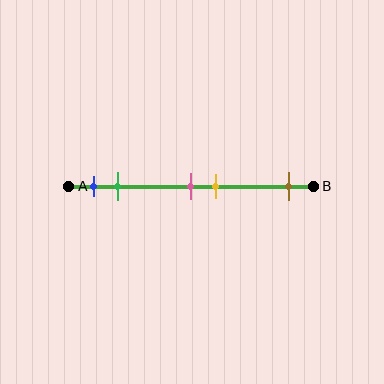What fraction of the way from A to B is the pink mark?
The pink mark is approximately 50% (0.5) of the way from A to B.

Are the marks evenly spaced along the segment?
No, the marks are not evenly spaced.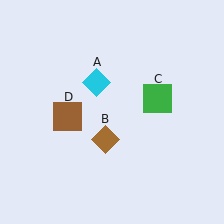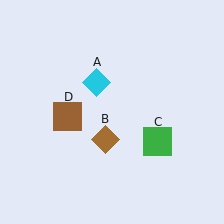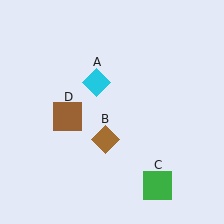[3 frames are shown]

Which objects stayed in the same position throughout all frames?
Cyan diamond (object A) and brown diamond (object B) and brown square (object D) remained stationary.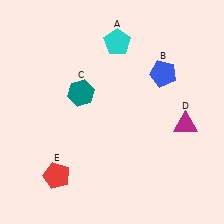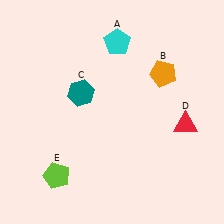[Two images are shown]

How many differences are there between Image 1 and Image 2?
There are 3 differences between the two images.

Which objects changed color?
B changed from blue to orange. D changed from magenta to red. E changed from red to lime.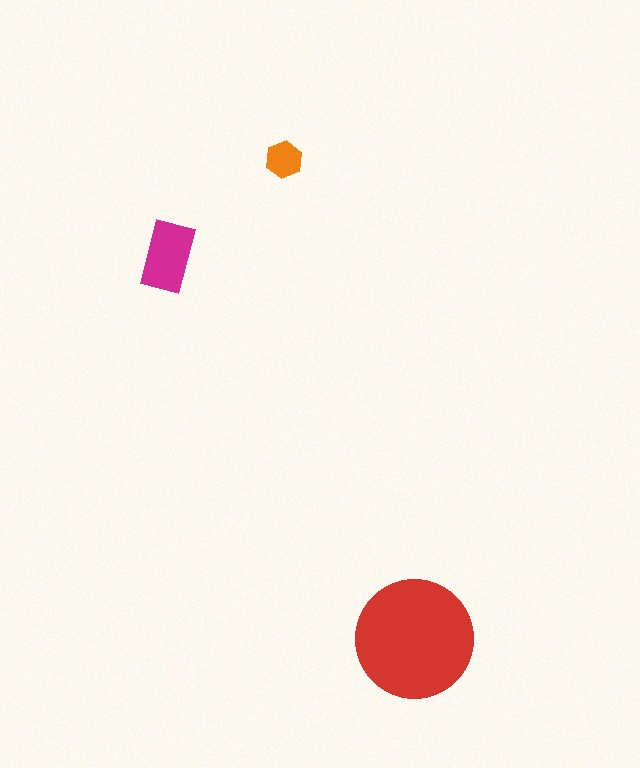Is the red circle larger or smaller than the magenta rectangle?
Larger.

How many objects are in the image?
There are 3 objects in the image.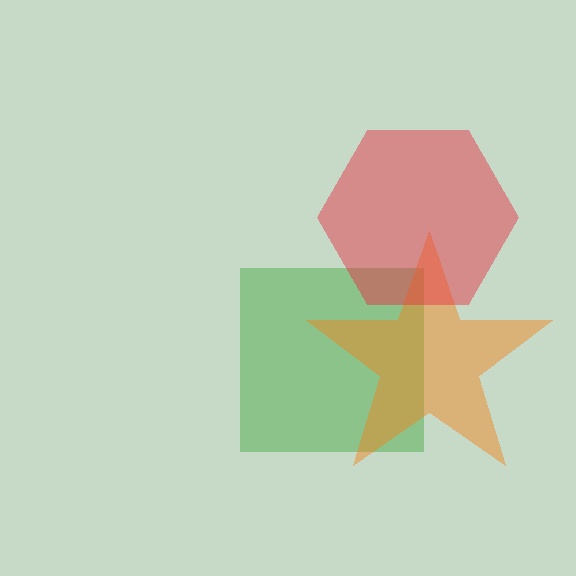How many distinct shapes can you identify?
There are 3 distinct shapes: a green square, an orange star, a red hexagon.